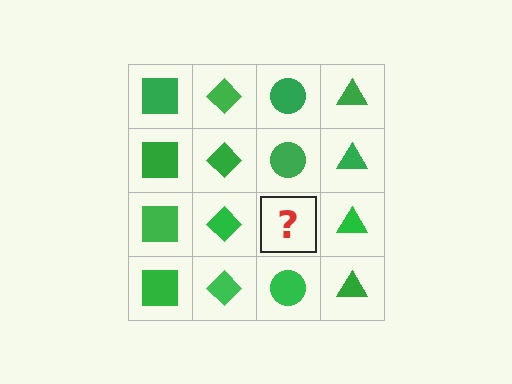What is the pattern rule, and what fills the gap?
The rule is that each column has a consistent shape. The gap should be filled with a green circle.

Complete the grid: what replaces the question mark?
The question mark should be replaced with a green circle.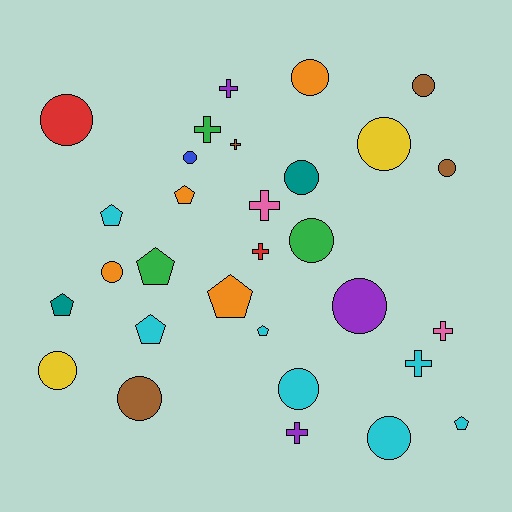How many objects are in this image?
There are 30 objects.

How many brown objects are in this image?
There are 4 brown objects.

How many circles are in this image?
There are 14 circles.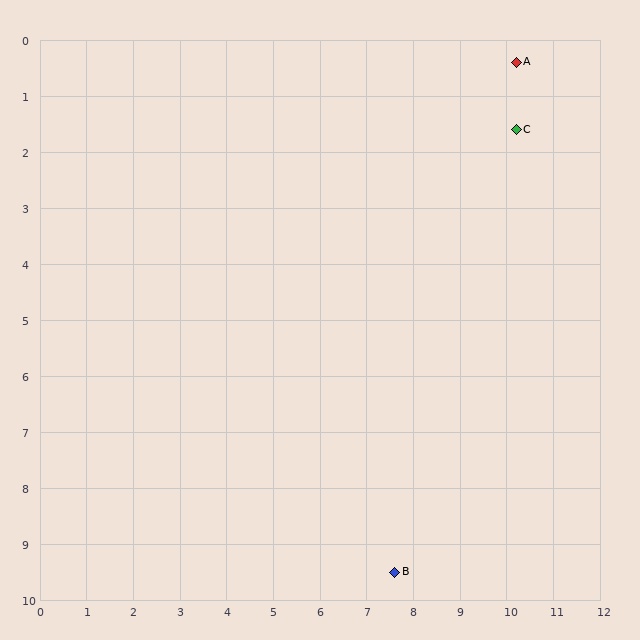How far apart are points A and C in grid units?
Points A and C are about 1.2 grid units apart.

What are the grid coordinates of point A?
Point A is at approximately (10.2, 0.4).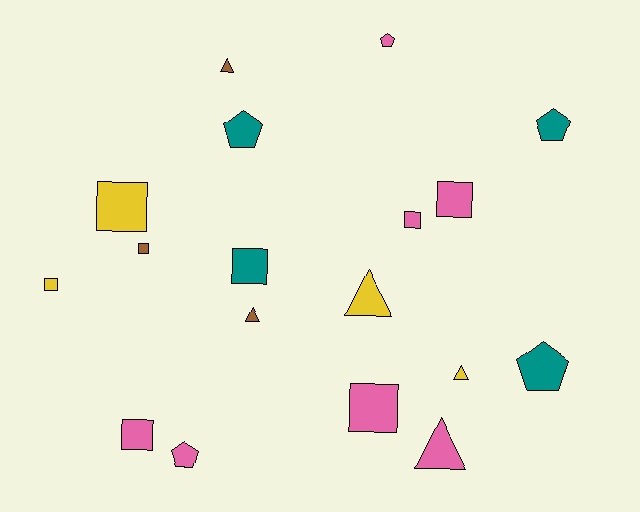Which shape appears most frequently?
Square, with 8 objects.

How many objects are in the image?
There are 18 objects.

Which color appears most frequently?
Pink, with 7 objects.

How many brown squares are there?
There is 1 brown square.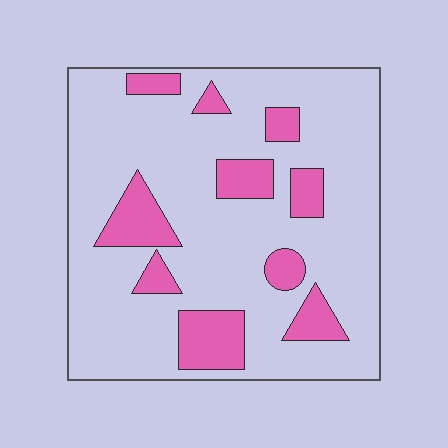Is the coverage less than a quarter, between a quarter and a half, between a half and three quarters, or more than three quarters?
Less than a quarter.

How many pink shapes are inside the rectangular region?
10.